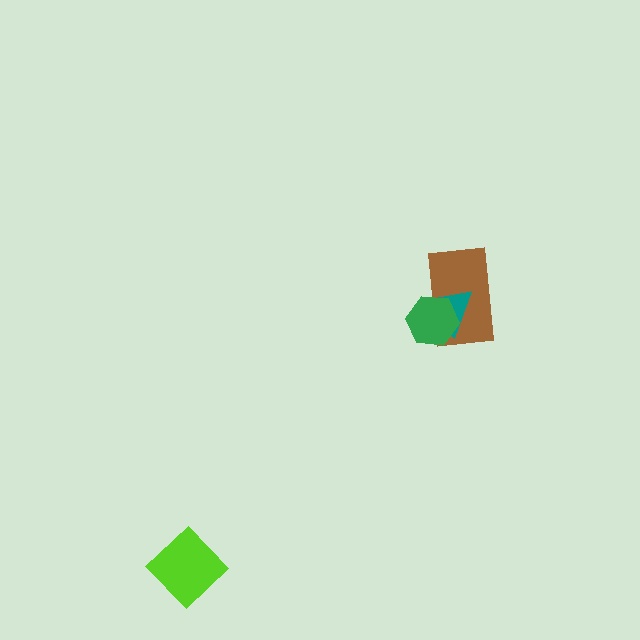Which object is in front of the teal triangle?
The green hexagon is in front of the teal triangle.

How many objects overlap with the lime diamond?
0 objects overlap with the lime diamond.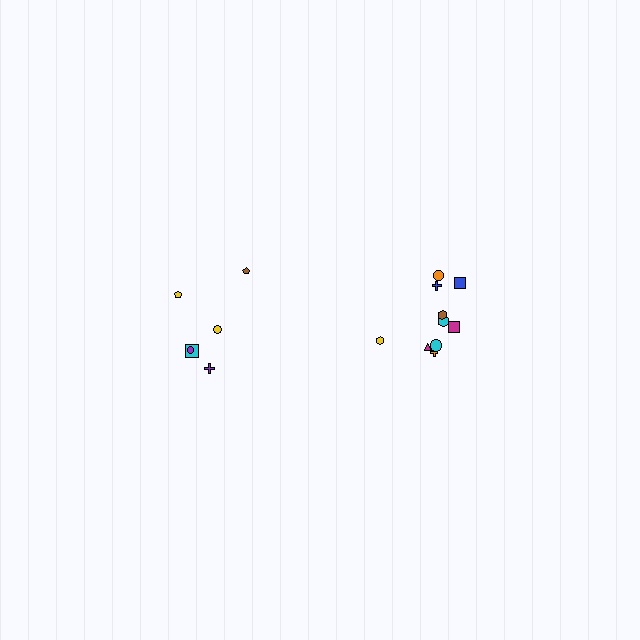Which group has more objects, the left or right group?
The right group.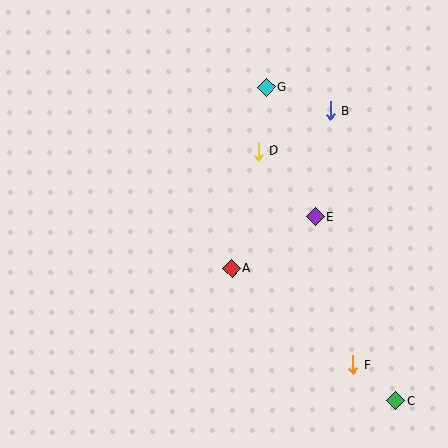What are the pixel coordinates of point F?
Point F is at (353, 365).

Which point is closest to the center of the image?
Point A at (232, 268) is closest to the center.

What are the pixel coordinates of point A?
Point A is at (232, 268).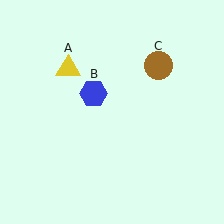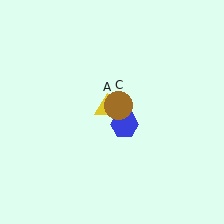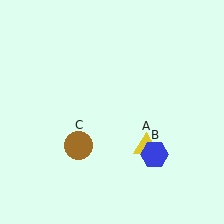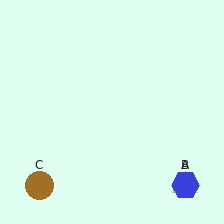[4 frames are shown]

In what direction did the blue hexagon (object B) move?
The blue hexagon (object B) moved down and to the right.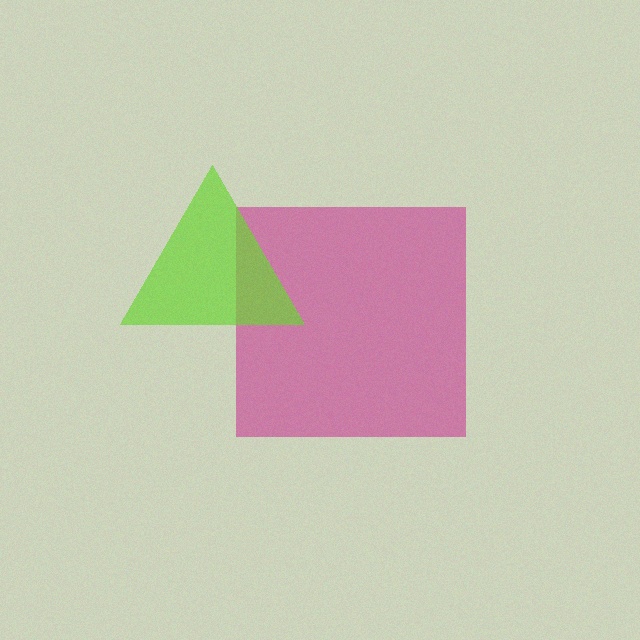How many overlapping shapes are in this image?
There are 2 overlapping shapes in the image.